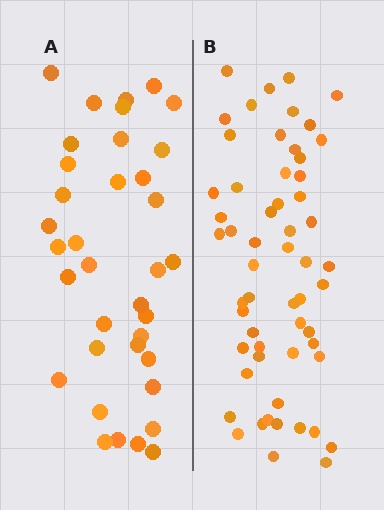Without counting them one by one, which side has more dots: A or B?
Region B (the right region) has more dots.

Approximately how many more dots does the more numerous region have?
Region B has approximately 20 more dots than region A.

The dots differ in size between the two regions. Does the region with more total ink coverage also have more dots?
No. Region A has more total ink coverage because its dots are larger, but region B actually contains more individual dots. Total area can be misleading — the number of items is what matters here.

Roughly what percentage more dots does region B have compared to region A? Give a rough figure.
About 60% more.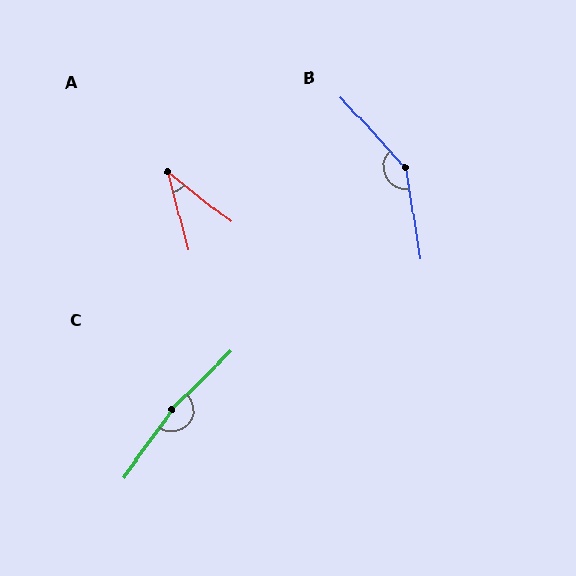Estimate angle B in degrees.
Approximately 147 degrees.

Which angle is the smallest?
A, at approximately 37 degrees.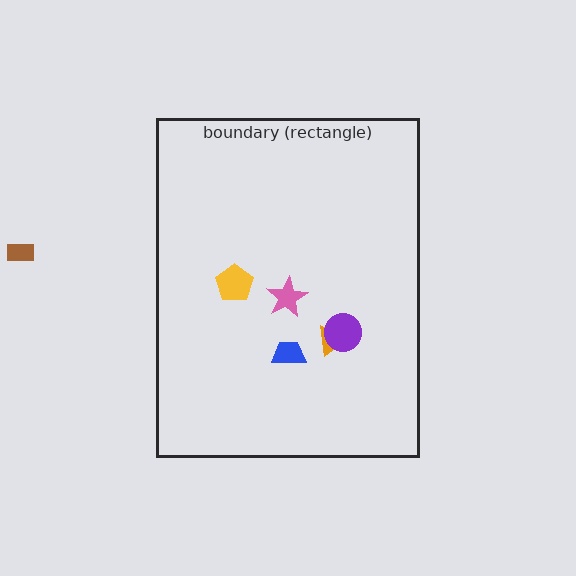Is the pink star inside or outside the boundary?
Inside.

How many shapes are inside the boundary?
5 inside, 1 outside.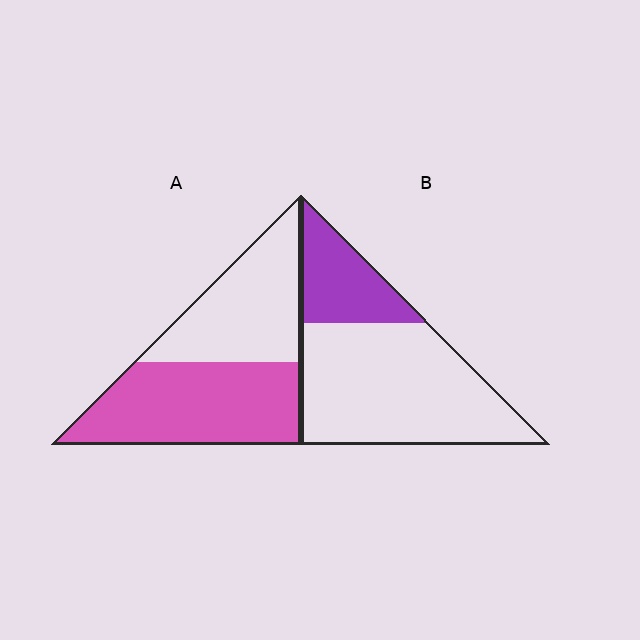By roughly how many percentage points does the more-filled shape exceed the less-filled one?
By roughly 30 percentage points (A over B).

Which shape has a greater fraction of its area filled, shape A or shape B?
Shape A.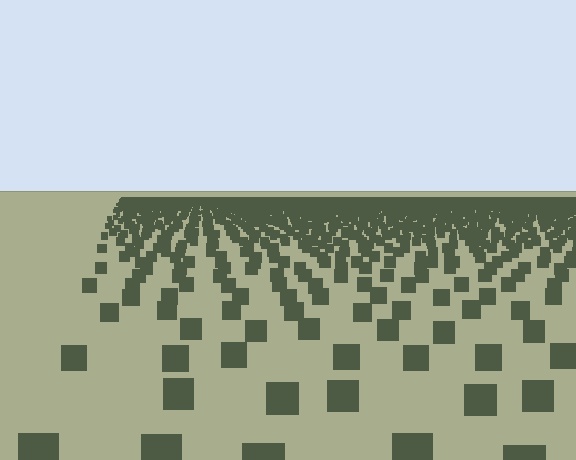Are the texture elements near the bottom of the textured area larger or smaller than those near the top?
Larger. Near the bottom, elements are closer to the viewer and appear at a bigger on-screen size.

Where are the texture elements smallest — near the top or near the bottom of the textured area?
Near the top.